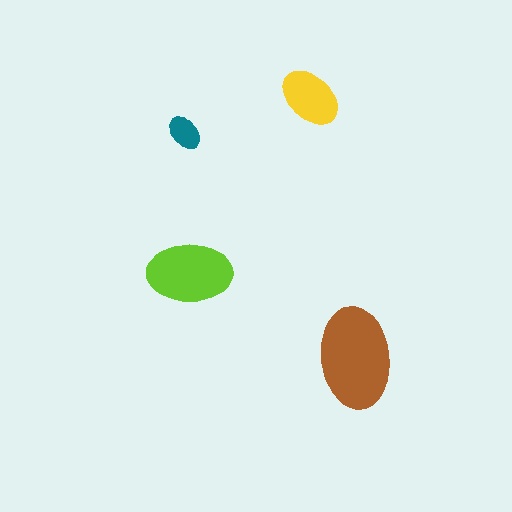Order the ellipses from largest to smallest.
the brown one, the lime one, the yellow one, the teal one.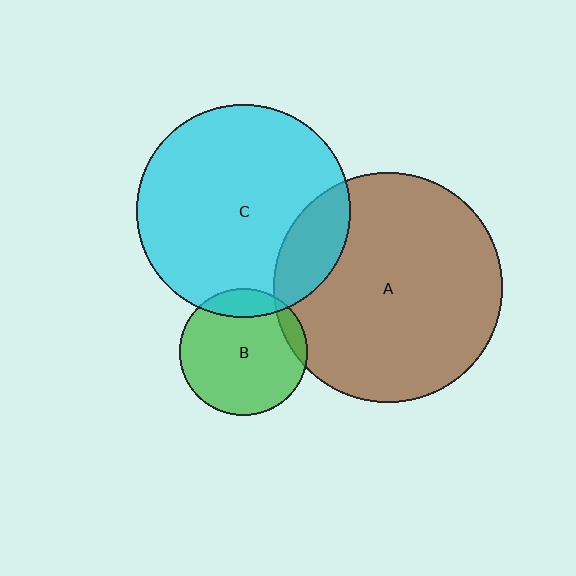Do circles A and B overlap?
Yes.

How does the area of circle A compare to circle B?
Approximately 3.2 times.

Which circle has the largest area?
Circle A (brown).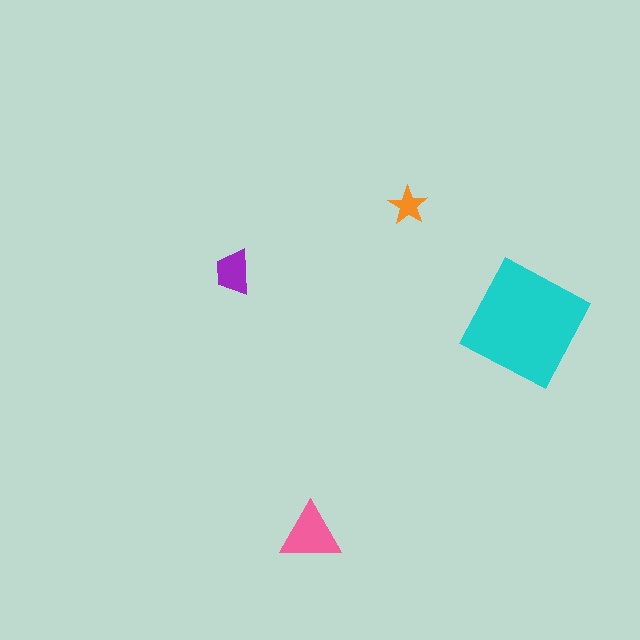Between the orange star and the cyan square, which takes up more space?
The cyan square.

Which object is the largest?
The cyan square.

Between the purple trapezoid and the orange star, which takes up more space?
The purple trapezoid.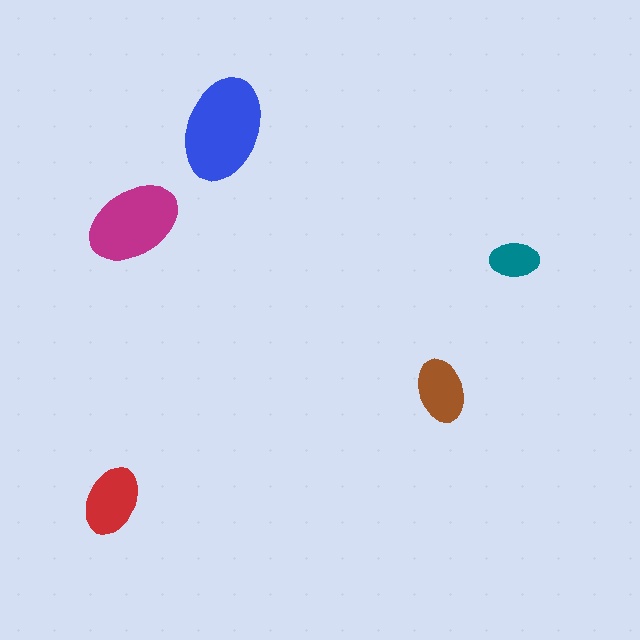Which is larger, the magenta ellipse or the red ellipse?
The magenta one.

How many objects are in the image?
There are 5 objects in the image.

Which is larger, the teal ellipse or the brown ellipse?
The brown one.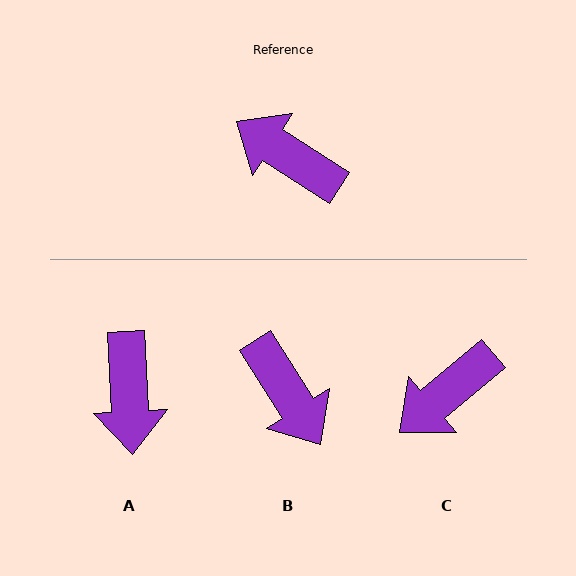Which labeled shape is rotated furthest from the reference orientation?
B, about 155 degrees away.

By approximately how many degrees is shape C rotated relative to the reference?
Approximately 73 degrees counter-clockwise.